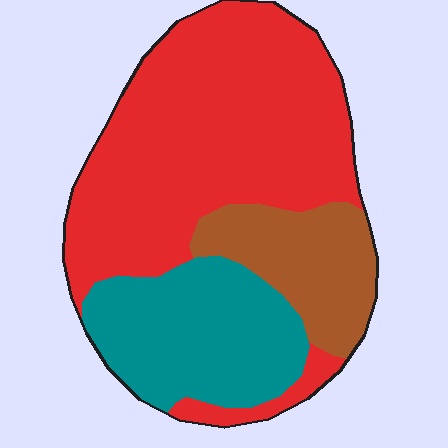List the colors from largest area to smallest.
From largest to smallest: red, teal, brown.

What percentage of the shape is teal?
Teal covers 26% of the shape.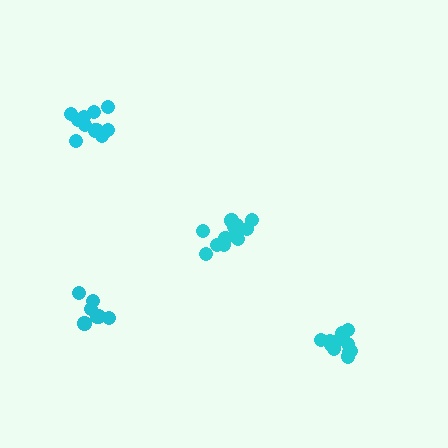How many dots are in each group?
Group 1: 7 dots, Group 2: 12 dots, Group 3: 12 dots, Group 4: 11 dots (42 total).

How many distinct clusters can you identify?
There are 4 distinct clusters.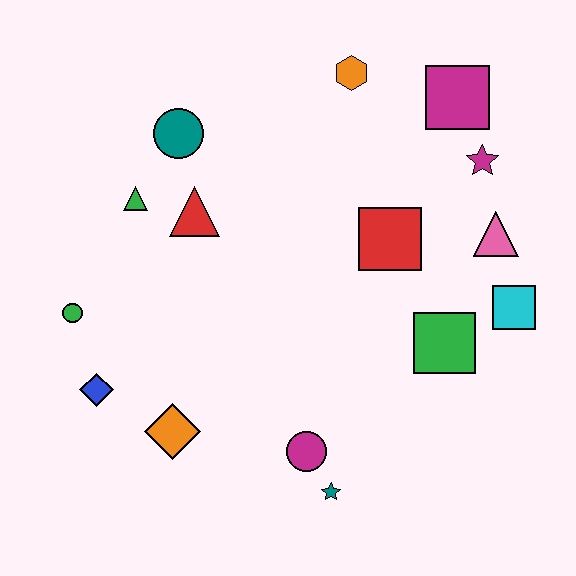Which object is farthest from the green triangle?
The cyan square is farthest from the green triangle.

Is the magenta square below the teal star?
No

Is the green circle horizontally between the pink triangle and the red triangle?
No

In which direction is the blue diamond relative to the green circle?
The blue diamond is below the green circle.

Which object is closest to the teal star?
The magenta circle is closest to the teal star.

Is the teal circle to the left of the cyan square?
Yes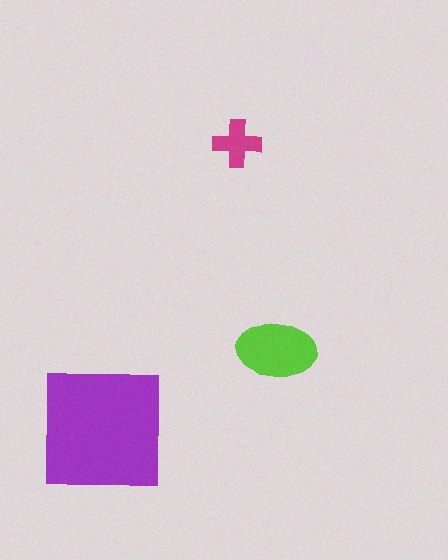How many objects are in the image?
There are 3 objects in the image.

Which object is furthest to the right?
The lime ellipse is rightmost.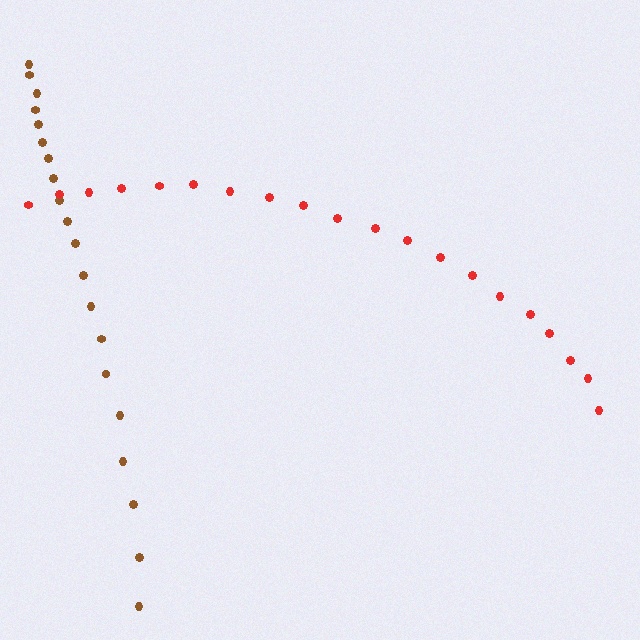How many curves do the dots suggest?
There are 2 distinct paths.